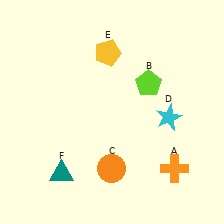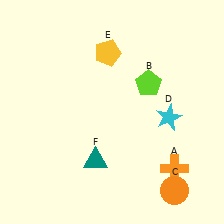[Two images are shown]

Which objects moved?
The objects that moved are: the orange circle (C), the teal triangle (F).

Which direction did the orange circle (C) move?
The orange circle (C) moved right.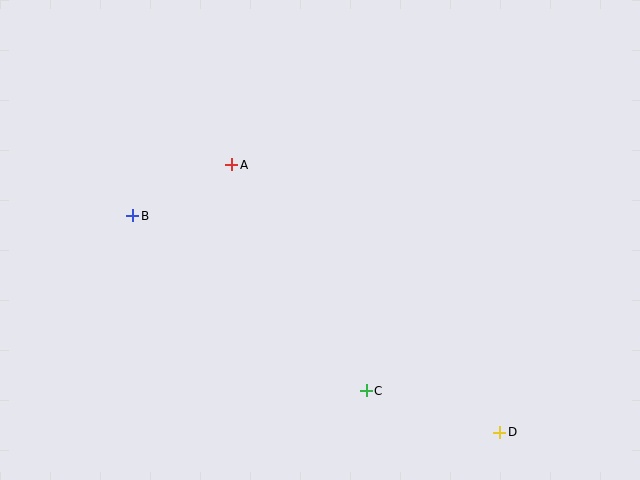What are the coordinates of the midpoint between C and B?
The midpoint between C and B is at (250, 303).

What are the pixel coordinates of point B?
Point B is at (133, 216).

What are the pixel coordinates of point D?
Point D is at (500, 432).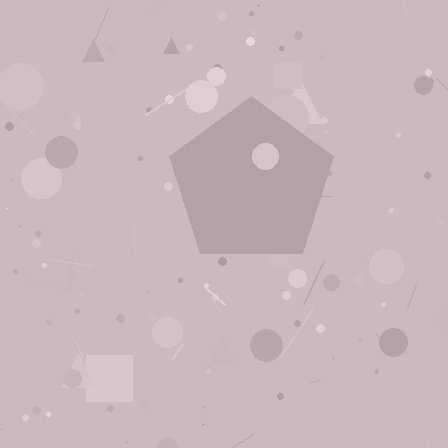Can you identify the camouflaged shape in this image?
The camouflaged shape is a pentagon.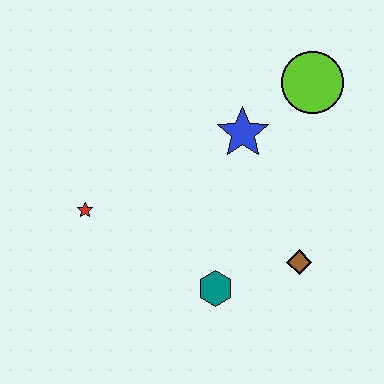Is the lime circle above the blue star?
Yes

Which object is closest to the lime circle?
The blue star is closest to the lime circle.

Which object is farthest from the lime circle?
The red star is farthest from the lime circle.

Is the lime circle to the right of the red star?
Yes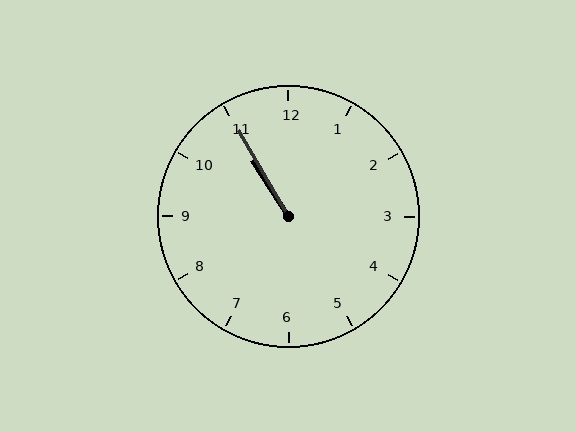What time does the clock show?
10:55.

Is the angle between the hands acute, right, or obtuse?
It is acute.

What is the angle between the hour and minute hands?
Approximately 2 degrees.